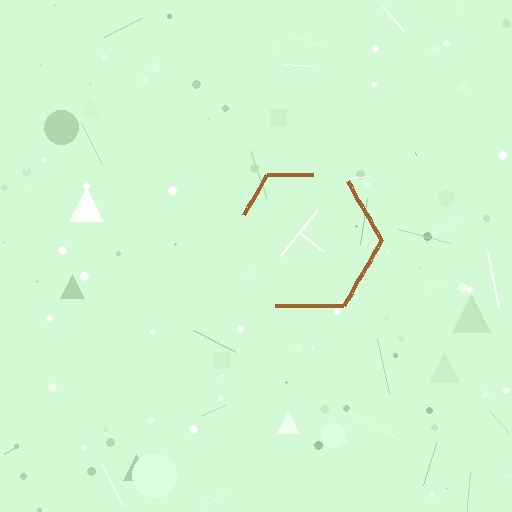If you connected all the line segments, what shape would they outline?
They would outline a hexagon.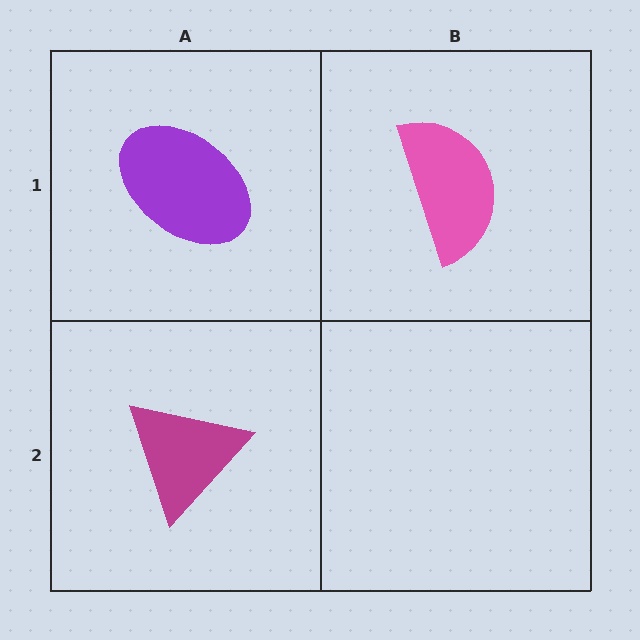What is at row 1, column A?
A purple ellipse.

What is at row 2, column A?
A magenta triangle.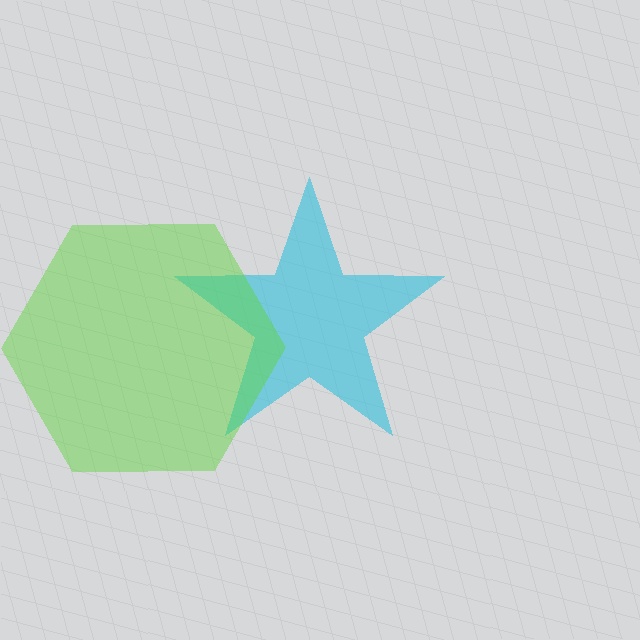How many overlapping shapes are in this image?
There are 2 overlapping shapes in the image.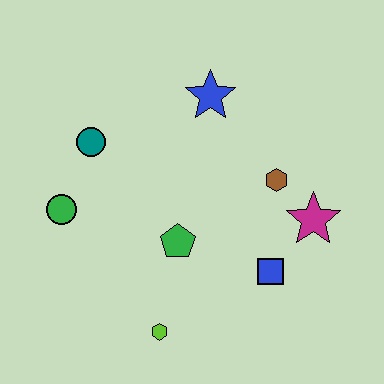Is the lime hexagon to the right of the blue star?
No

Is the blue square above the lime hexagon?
Yes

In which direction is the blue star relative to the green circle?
The blue star is to the right of the green circle.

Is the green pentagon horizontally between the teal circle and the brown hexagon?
Yes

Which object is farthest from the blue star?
The lime hexagon is farthest from the blue star.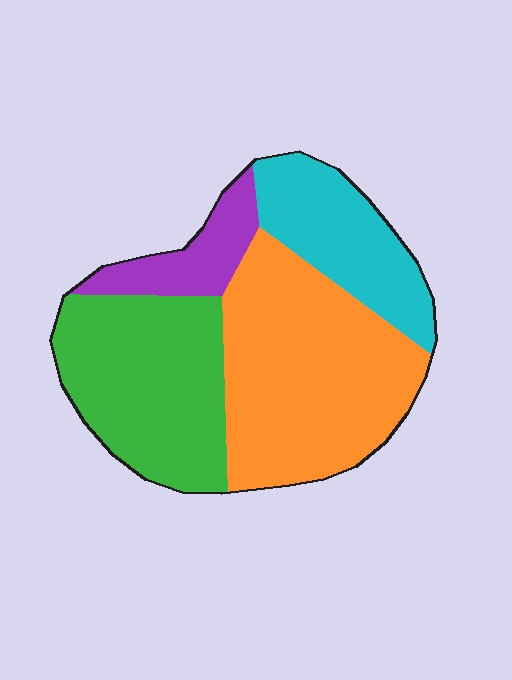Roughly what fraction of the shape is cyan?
Cyan takes up about one fifth (1/5) of the shape.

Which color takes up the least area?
Purple, at roughly 10%.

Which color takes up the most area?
Orange, at roughly 40%.